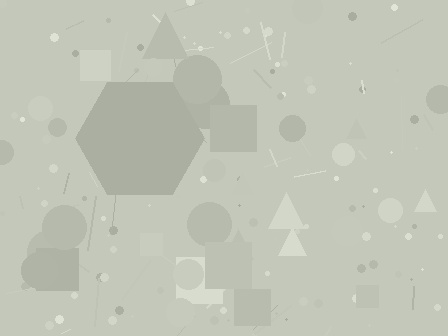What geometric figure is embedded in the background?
A hexagon is embedded in the background.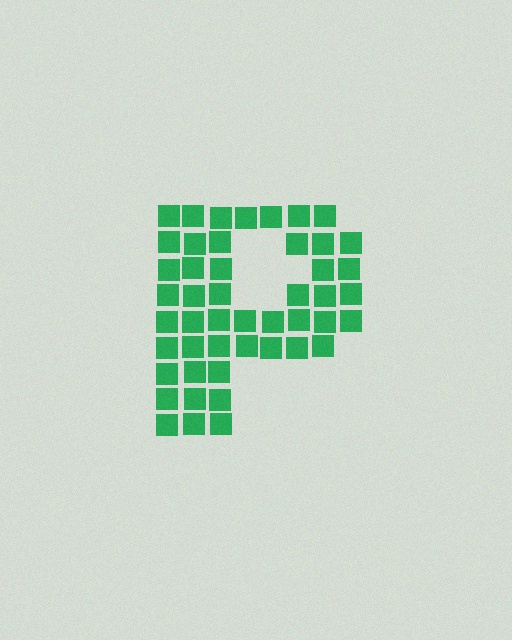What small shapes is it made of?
It is made of small squares.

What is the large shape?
The large shape is the letter P.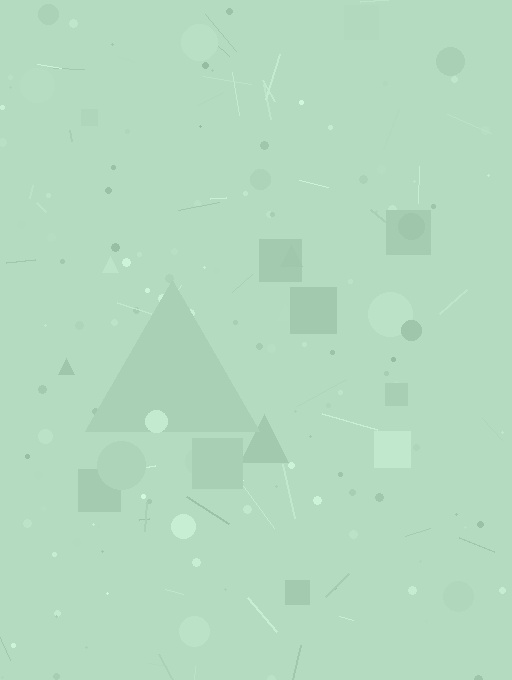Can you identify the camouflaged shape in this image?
The camouflaged shape is a triangle.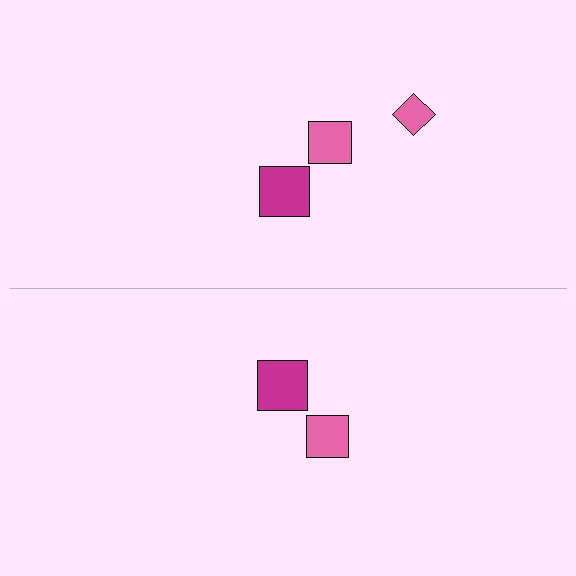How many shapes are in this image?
There are 5 shapes in this image.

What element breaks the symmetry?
A pink diamond is missing from the bottom side.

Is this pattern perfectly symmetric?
No, the pattern is not perfectly symmetric. A pink diamond is missing from the bottom side.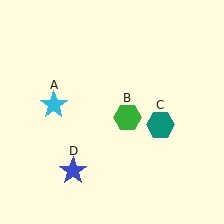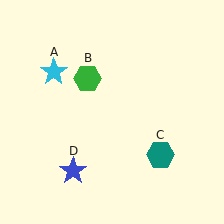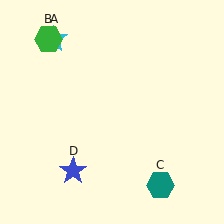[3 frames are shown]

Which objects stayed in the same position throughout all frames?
Blue star (object D) remained stationary.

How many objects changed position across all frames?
3 objects changed position: cyan star (object A), green hexagon (object B), teal hexagon (object C).